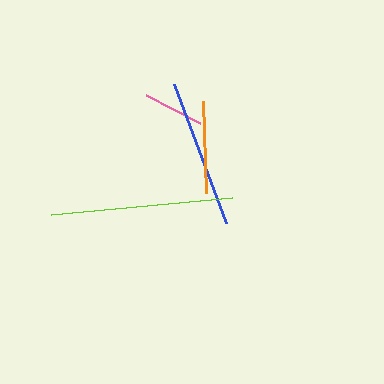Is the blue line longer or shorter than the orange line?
The blue line is longer than the orange line.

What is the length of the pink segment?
The pink segment is approximately 60 pixels long.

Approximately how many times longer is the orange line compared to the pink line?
The orange line is approximately 1.5 times the length of the pink line.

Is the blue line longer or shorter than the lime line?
The lime line is longer than the blue line.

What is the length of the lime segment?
The lime segment is approximately 182 pixels long.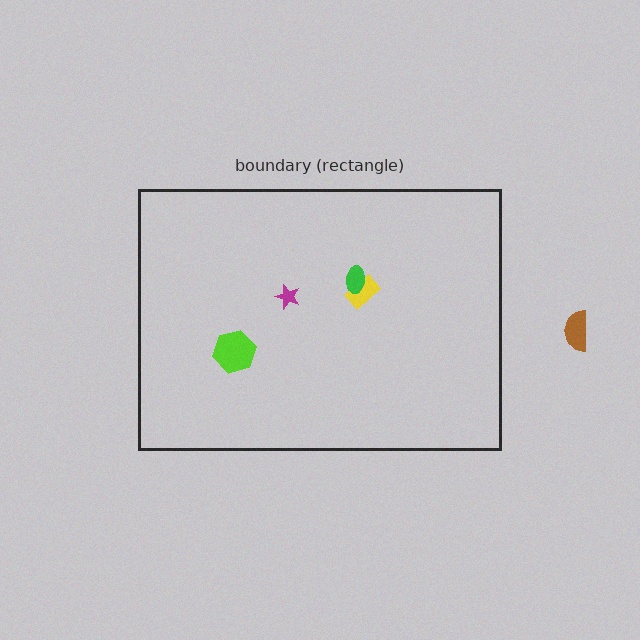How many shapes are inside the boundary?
4 inside, 1 outside.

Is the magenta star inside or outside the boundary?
Inside.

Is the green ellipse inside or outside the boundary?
Inside.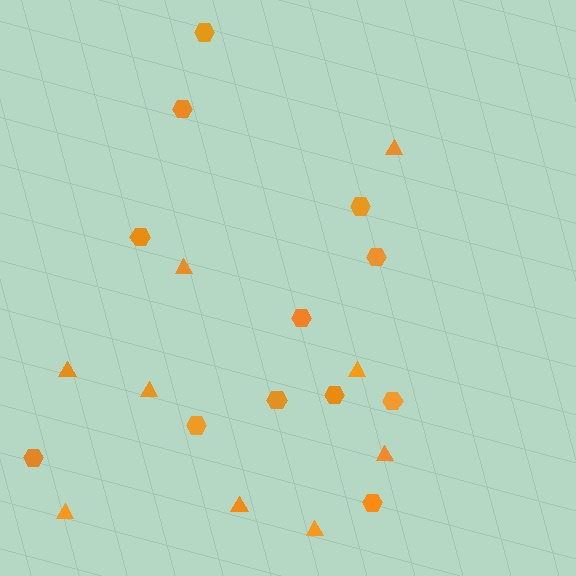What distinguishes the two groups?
There are 2 groups: one group of hexagons (12) and one group of triangles (9).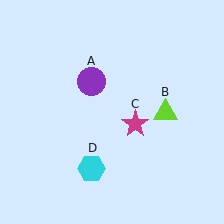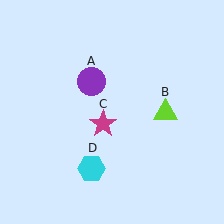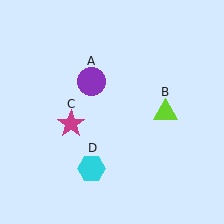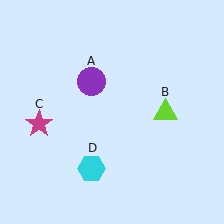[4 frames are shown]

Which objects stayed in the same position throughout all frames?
Purple circle (object A) and lime triangle (object B) and cyan hexagon (object D) remained stationary.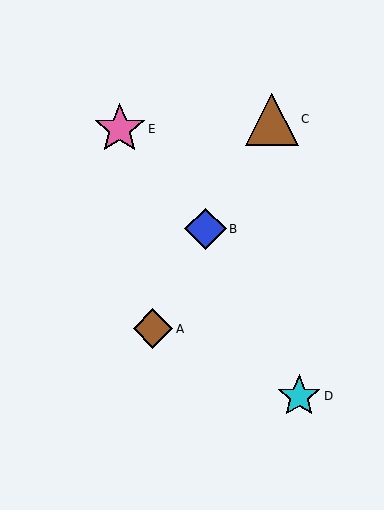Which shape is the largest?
The brown triangle (labeled C) is the largest.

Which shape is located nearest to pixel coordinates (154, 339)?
The brown diamond (labeled A) at (153, 329) is nearest to that location.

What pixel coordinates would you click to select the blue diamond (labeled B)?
Click at (206, 229) to select the blue diamond B.